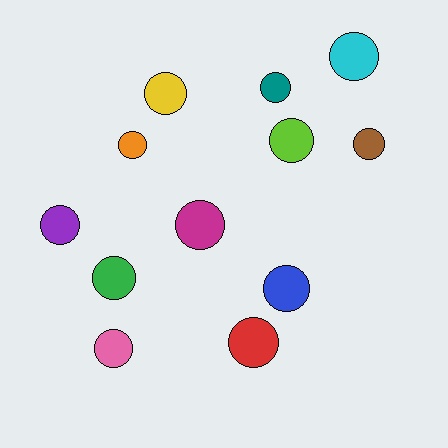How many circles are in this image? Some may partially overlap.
There are 12 circles.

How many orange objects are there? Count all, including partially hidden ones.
There is 1 orange object.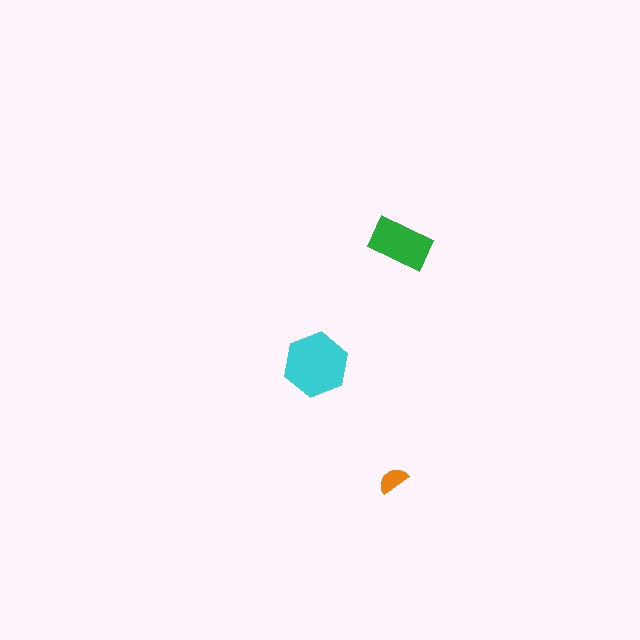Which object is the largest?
The cyan hexagon.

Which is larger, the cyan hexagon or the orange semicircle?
The cyan hexagon.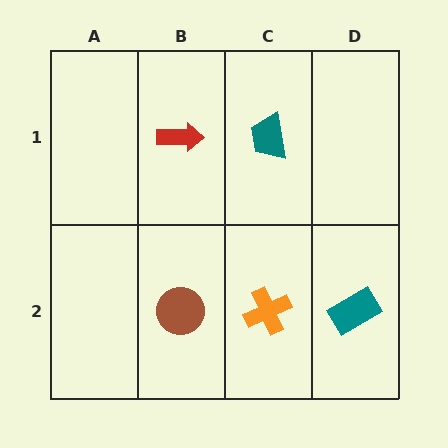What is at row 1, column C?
A teal trapezoid.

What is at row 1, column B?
A red arrow.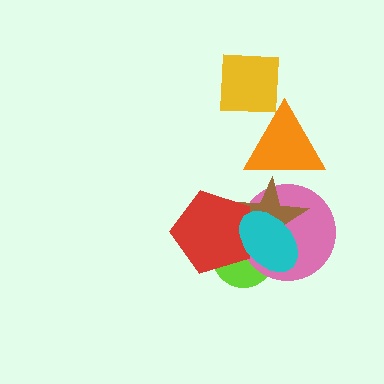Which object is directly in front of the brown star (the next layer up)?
The orange triangle is directly in front of the brown star.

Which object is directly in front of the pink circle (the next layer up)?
The brown star is directly in front of the pink circle.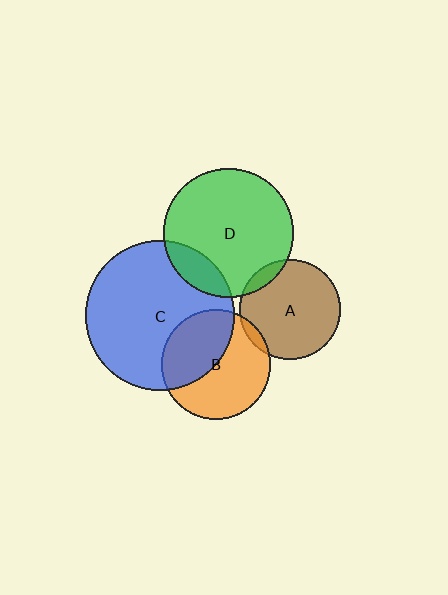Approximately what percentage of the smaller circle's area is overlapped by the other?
Approximately 15%.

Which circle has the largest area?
Circle C (blue).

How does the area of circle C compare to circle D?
Approximately 1.3 times.